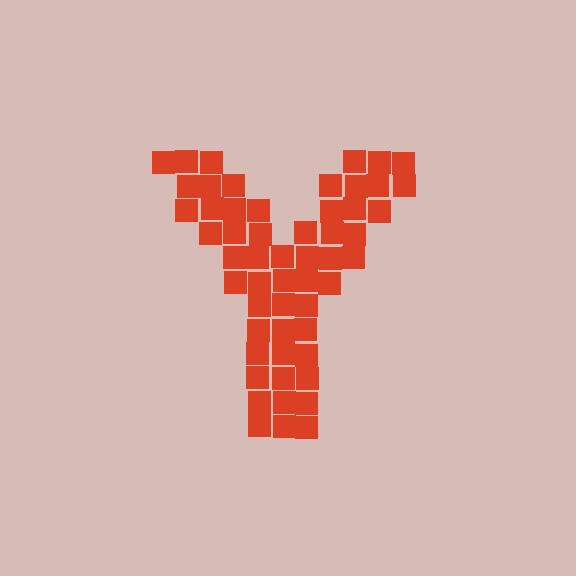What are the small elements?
The small elements are squares.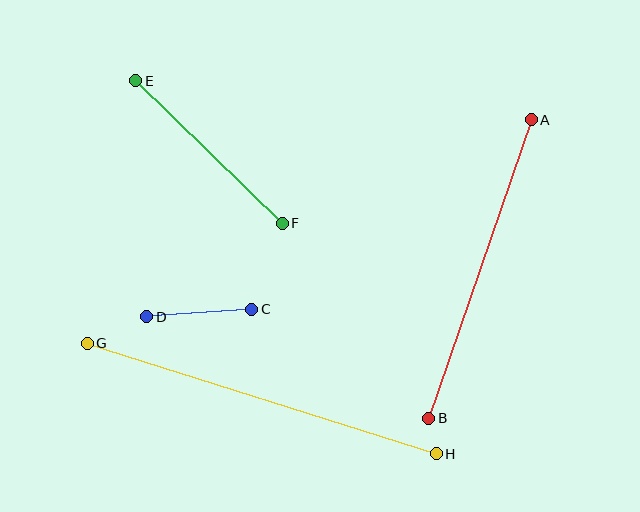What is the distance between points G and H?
The distance is approximately 366 pixels.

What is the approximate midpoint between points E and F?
The midpoint is at approximately (209, 152) pixels.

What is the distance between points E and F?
The distance is approximately 205 pixels.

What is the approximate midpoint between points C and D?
The midpoint is at approximately (199, 313) pixels.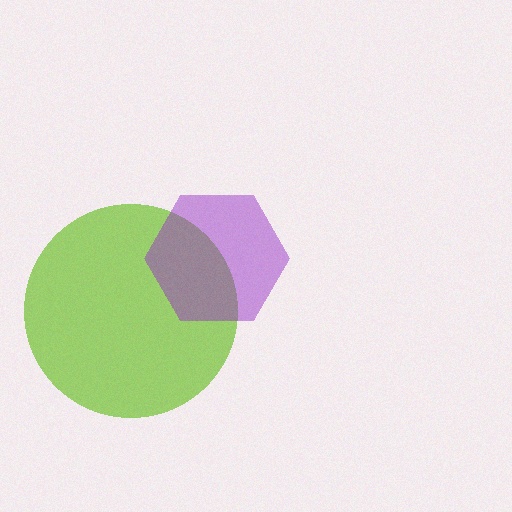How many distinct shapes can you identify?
There are 2 distinct shapes: a lime circle, a purple hexagon.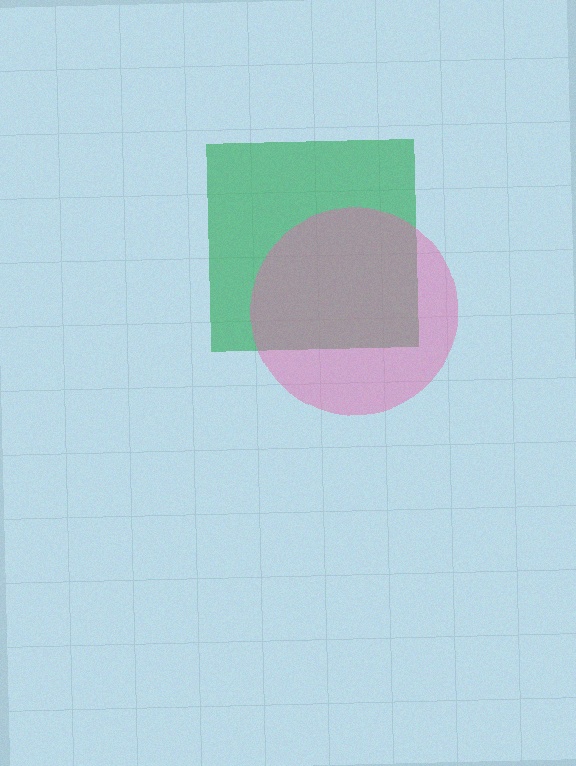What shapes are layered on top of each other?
The layered shapes are: a green square, a pink circle.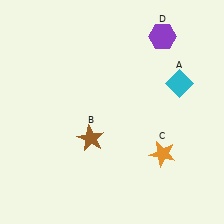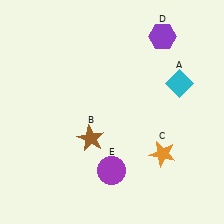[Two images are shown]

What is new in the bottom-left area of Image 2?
A purple circle (E) was added in the bottom-left area of Image 2.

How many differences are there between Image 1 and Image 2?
There is 1 difference between the two images.